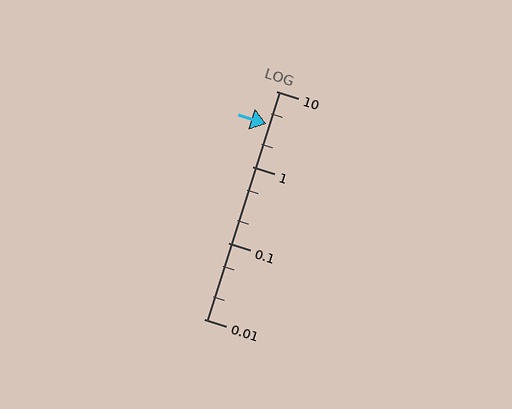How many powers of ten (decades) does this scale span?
The scale spans 3 decades, from 0.01 to 10.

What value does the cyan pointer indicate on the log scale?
The pointer indicates approximately 3.7.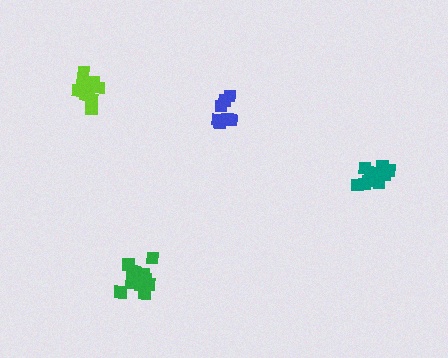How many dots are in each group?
Group 1: 8 dots, Group 2: 14 dots, Group 3: 12 dots, Group 4: 12 dots (46 total).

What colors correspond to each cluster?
The clusters are colored: blue, green, lime, teal.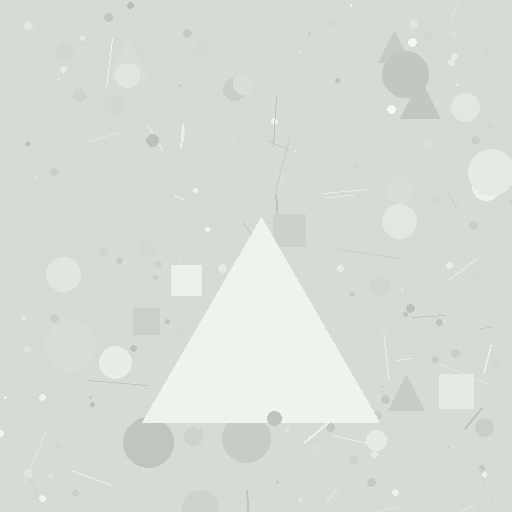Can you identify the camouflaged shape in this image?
The camouflaged shape is a triangle.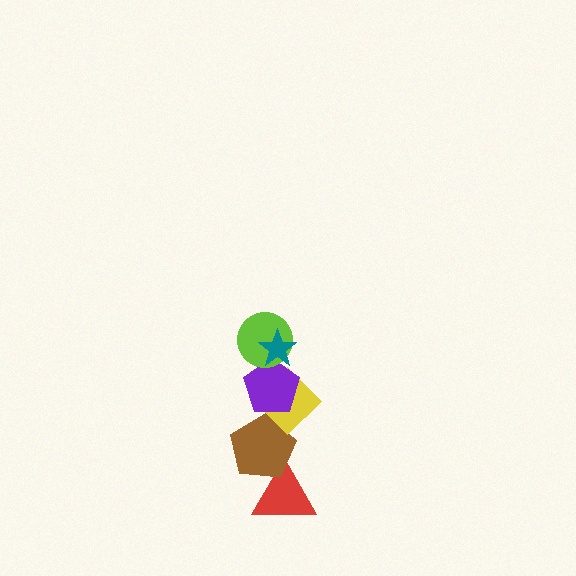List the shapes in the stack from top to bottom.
From top to bottom: the teal star, the lime circle, the purple pentagon, the yellow diamond, the brown pentagon, the red triangle.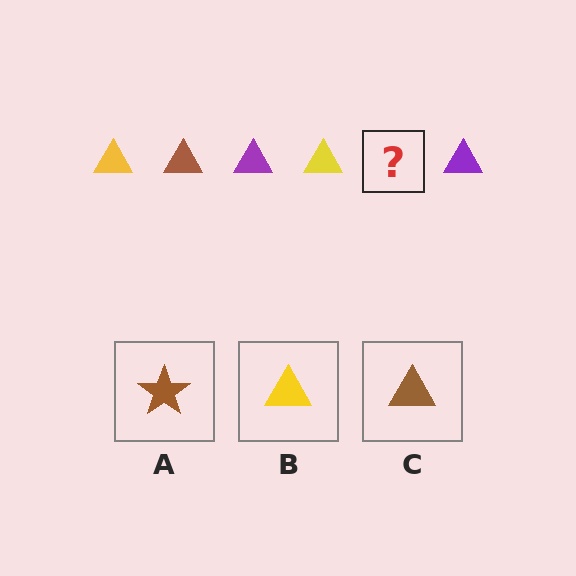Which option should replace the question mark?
Option C.